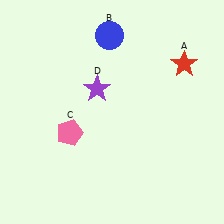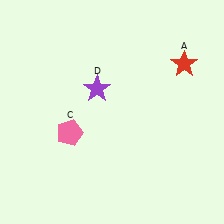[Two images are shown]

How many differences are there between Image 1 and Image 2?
There is 1 difference between the two images.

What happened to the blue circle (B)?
The blue circle (B) was removed in Image 2. It was in the top-left area of Image 1.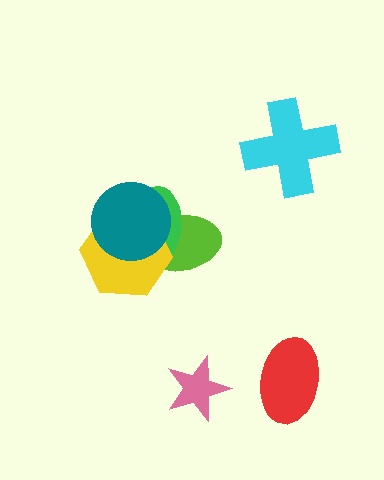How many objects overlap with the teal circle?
3 objects overlap with the teal circle.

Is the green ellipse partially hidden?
Yes, it is partially covered by another shape.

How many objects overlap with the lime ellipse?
3 objects overlap with the lime ellipse.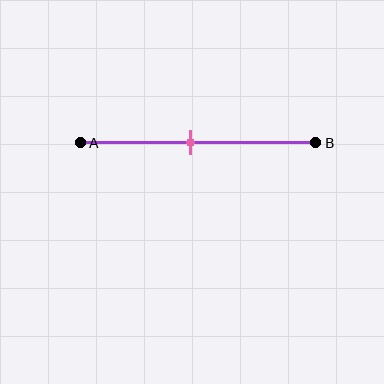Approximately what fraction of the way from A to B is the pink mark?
The pink mark is approximately 45% of the way from A to B.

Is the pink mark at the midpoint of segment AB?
No, the mark is at about 45% from A, not at the 50% midpoint.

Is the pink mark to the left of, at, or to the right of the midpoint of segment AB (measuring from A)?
The pink mark is to the left of the midpoint of segment AB.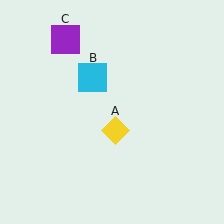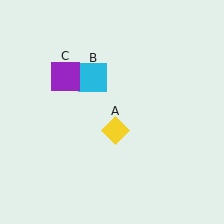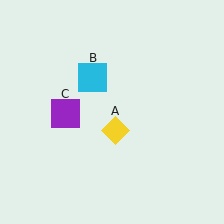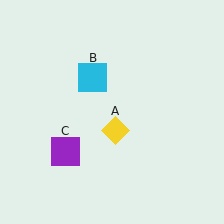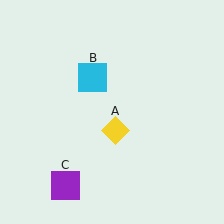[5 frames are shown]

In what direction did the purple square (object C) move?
The purple square (object C) moved down.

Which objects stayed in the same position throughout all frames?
Yellow diamond (object A) and cyan square (object B) remained stationary.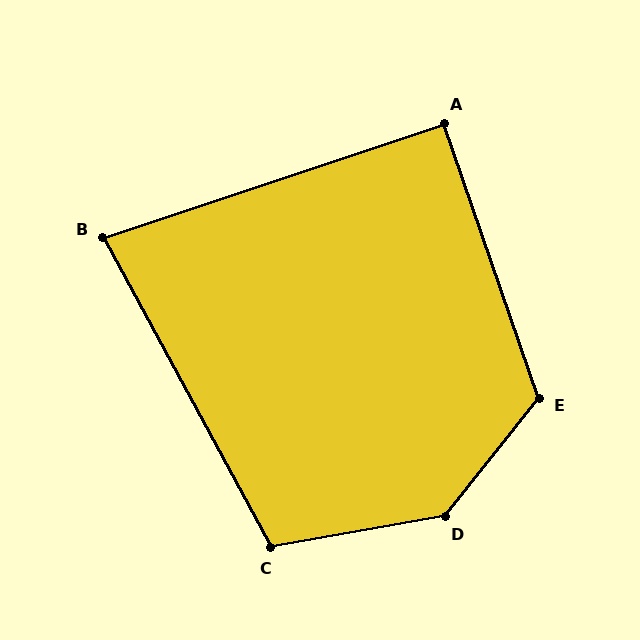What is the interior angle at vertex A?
Approximately 90 degrees (approximately right).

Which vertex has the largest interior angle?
D, at approximately 139 degrees.